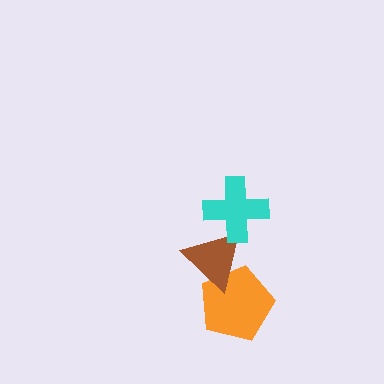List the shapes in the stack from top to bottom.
From top to bottom: the cyan cross, the brown triangle, the orange pentagon.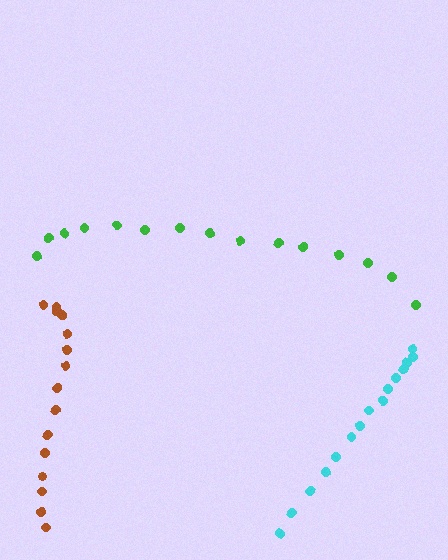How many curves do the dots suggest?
There are 3 distinct paths.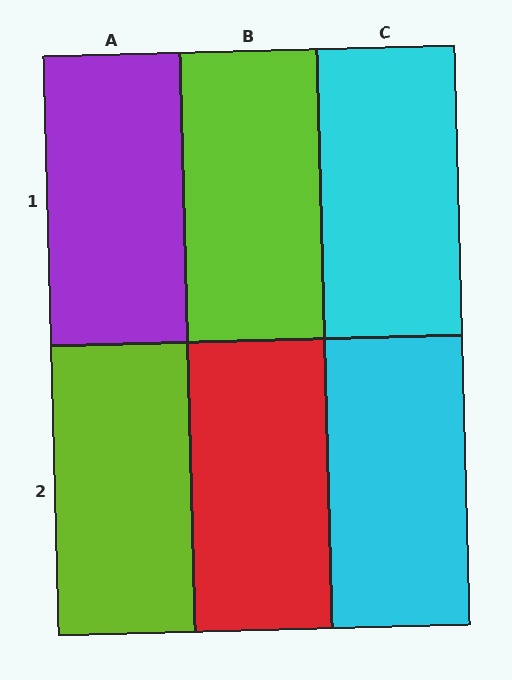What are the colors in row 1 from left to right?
Purple, lime, cyan.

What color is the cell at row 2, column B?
Red.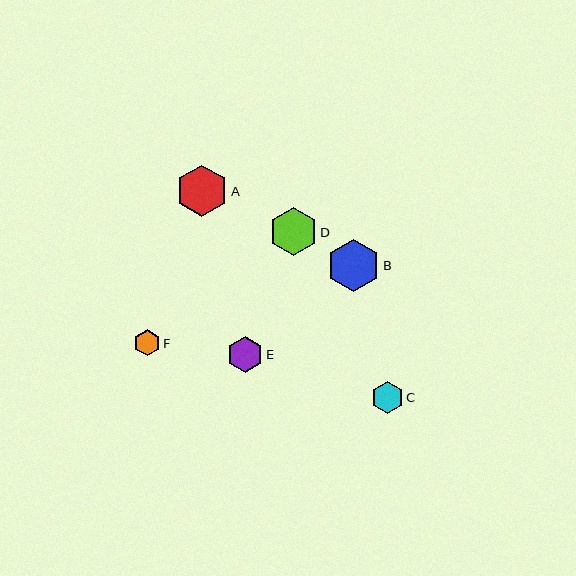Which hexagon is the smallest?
Hexagon F is the smallest with a size of approximately 26 pixels.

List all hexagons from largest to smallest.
From largest to smallest: B, A, D, E, C, F.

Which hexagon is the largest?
Hexagon B is the largest with a size of approximately 53 pixels.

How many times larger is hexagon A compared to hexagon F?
Hexagon A is approximately 1.9 times the size of hexagon F.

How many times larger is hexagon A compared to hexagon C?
Hexagon A is approximately 1.6 times the size of hexagon C.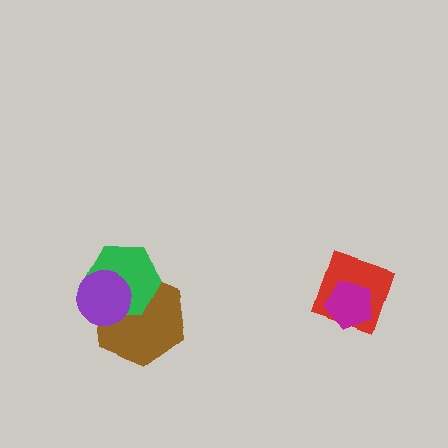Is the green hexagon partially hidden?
Yes, it is partially covered by another shape.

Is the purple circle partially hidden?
No, no other shape covers it.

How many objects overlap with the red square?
1 object overlaps with the red square.